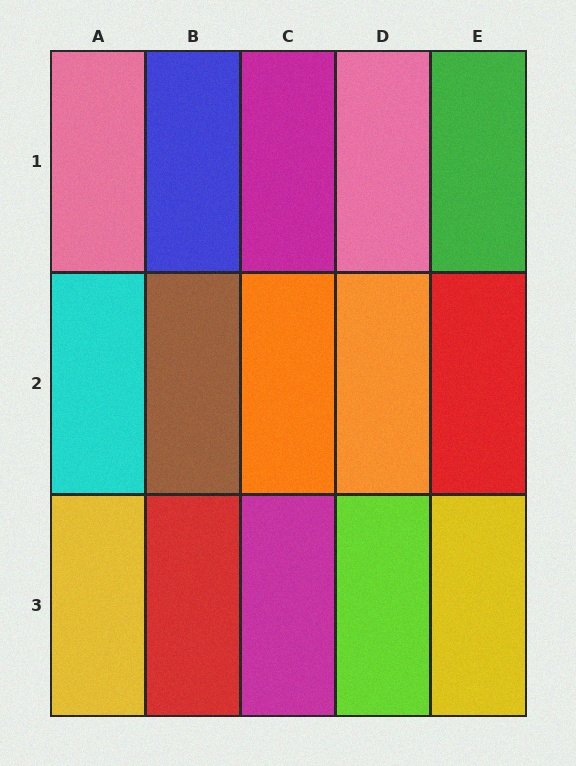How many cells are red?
2 cells are red.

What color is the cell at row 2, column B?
Brown.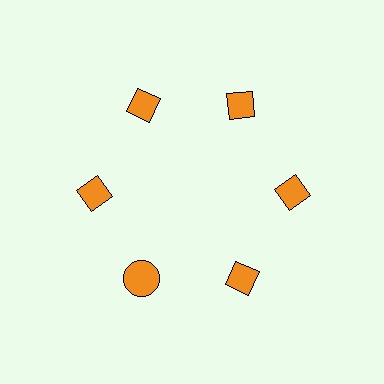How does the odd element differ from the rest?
It has a different shape: circle instead of diamond.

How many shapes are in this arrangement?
There are 6 shapes arranged in a ring pattern.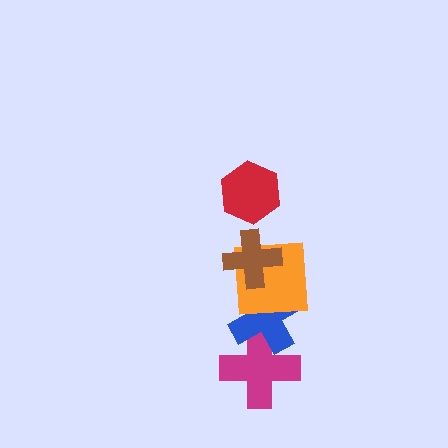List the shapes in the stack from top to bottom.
From top to bottom: the red hexagon, the brown cross, the orange square, the blue cross, the magenta cross.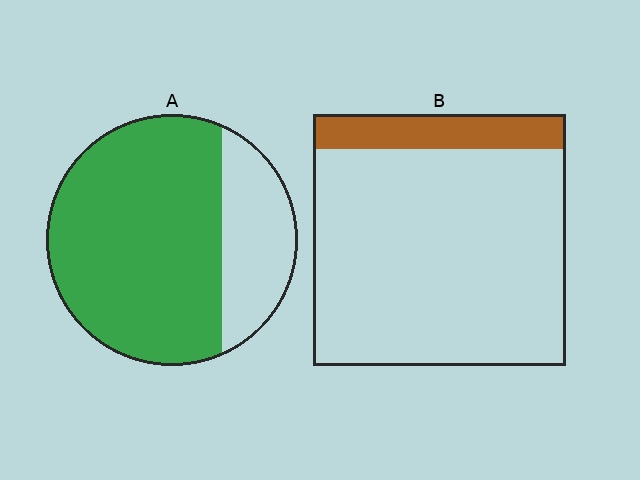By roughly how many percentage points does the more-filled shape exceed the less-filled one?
By roughly 60 percentage points (A over B).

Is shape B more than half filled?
No.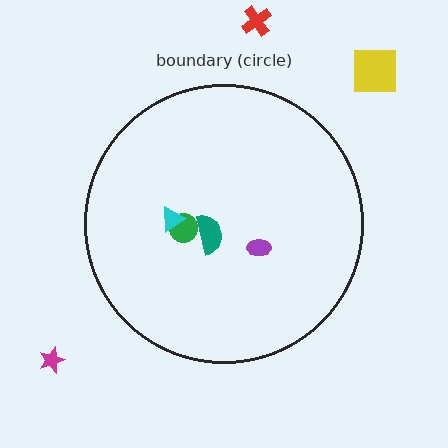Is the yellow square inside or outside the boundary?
Outside.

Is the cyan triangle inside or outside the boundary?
Inside.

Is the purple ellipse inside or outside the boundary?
Inside.